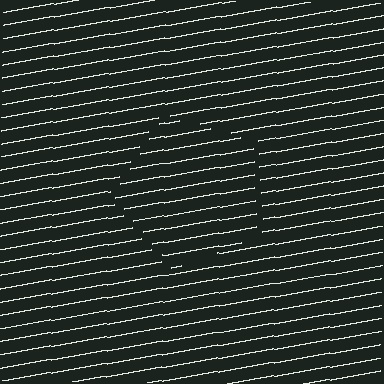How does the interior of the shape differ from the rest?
The interior of the shape contains the same grating, shifted by half a period — the contour is defined by the phase discontinuity where line-ends from the inner and outer gratings abut.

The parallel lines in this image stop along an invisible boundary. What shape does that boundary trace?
An illusory pentagon. The interior of the shape contains the same grating, shifted by half a period — the contour is defined by the phase discontinuity where line-ends from the inner and outer gratings abut.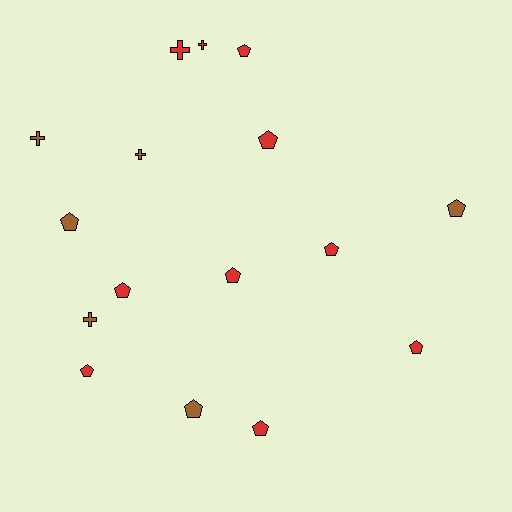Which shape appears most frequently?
Pentagon, with 11 objects.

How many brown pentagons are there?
There are 3 brown pentagons.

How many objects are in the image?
There are 16 objects.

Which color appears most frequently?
Red, with 10 objects.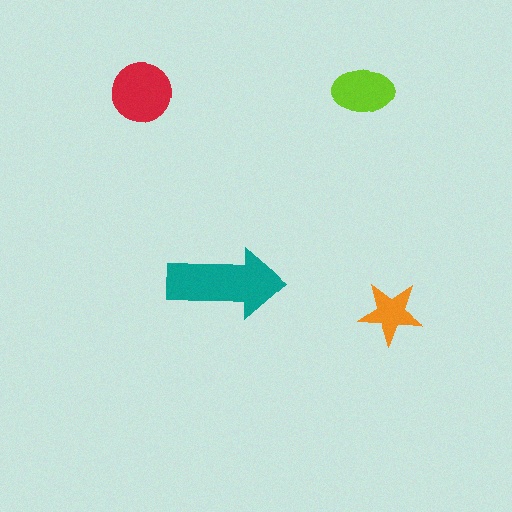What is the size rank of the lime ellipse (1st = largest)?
3rd.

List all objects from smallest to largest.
The orange star, the lime ellipse, the red circle, the teal arrow.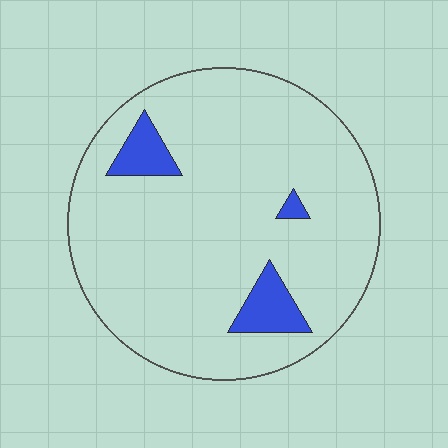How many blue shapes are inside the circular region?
3.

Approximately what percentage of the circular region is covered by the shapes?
Approximately 10%.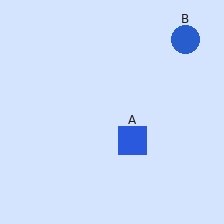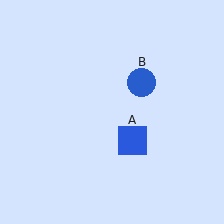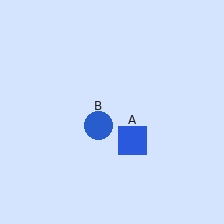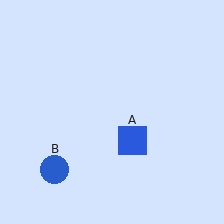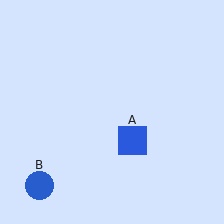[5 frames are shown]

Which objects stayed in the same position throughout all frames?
Blue square (object A) remained stationary.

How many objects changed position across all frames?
1 object changed position: blue circle (object B).